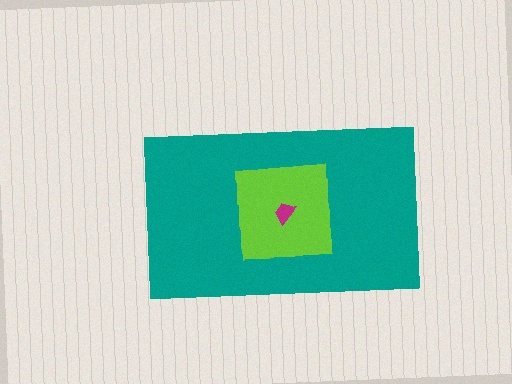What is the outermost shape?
The teal rectangle.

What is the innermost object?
The magenta trapezoid.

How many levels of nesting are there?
3.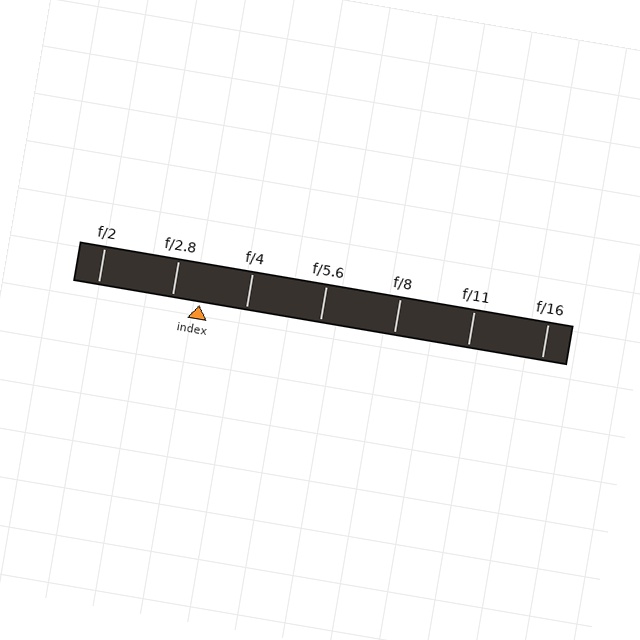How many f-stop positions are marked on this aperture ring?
There are 7 f-stop positions marked.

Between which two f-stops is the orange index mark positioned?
The index mark is between f/2.8 and f/4.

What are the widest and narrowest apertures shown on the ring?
The widest aperture shown is f/2 and the narrowest is f/16.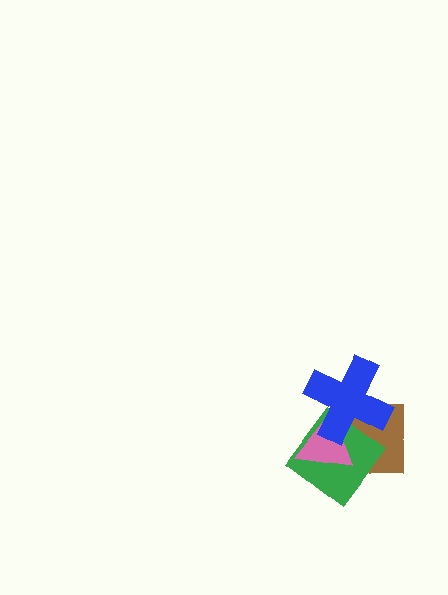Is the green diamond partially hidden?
Yes, it is partially covered by another shape.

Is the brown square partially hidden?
Yes, it is partially covered by another shape.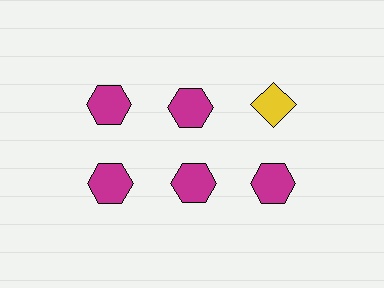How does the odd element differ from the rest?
It differs in both color (yellow instead of magenta) and shape (diamond instead of hexagon).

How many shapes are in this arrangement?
There are 6 shapes arranged in a grid pattern.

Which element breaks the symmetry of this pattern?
The yellow diamond in the top row, center column breaks the symmetry. All other shapes are magenta hexagons.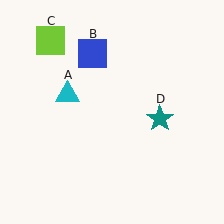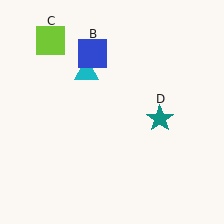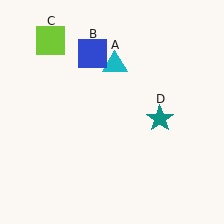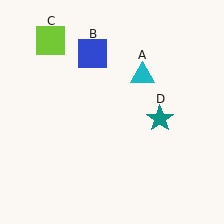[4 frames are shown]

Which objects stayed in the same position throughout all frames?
Blue square (object B) and lime square (object C) and teal star (object D) remained stationary.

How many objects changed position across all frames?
1 object changed position: cyan triangle (object A).